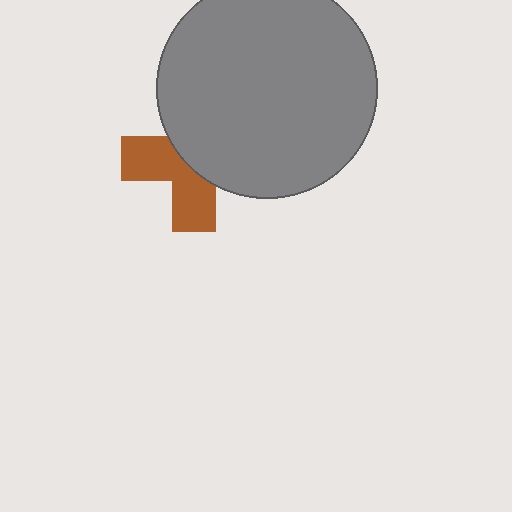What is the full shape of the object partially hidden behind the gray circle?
The partially hidden object is a brown cross.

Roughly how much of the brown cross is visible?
About half of it is visible (roughly 45%).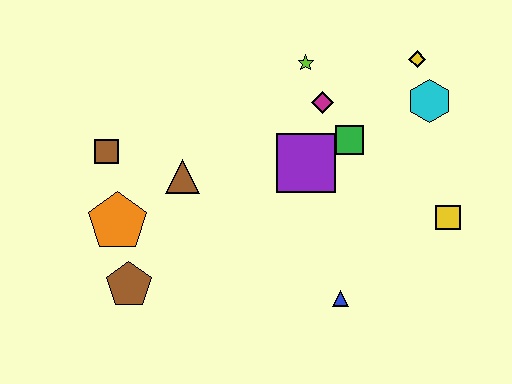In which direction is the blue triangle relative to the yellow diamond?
The blue triangle is below the yellow diamond.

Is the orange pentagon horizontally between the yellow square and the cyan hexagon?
No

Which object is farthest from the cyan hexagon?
The brown pentagon is farthest from the cyan hexagon.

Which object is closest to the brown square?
The orange pentagon is closest to the brown square.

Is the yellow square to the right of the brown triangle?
Yes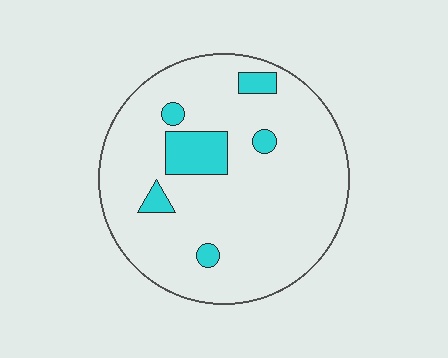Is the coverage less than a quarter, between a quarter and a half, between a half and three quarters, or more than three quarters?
Less than a quarter.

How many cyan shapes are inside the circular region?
6.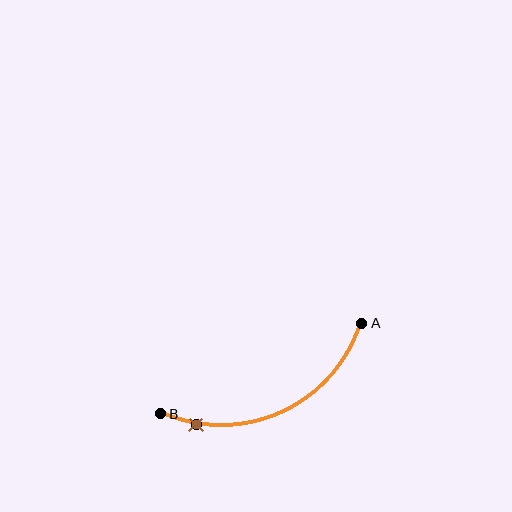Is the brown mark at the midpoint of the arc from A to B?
No. The brown mark lies on the arc but is closer to endpoint B. The arc midpoint would be at the point on the curve equidistant along the arc from both A and B.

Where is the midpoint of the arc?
The arc midpoint is the point on the curve farthest from the straight line joining A and B. It sits below that line.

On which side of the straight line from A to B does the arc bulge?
The arc bulges below the straight line connecting A and B.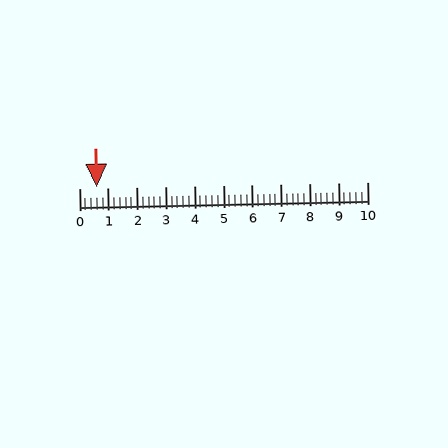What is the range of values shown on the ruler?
The ruler shows values from 0 to 10.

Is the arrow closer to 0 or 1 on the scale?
The arrow is closer to 1.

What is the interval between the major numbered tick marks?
The major tick marks are spaced 1 units apart.